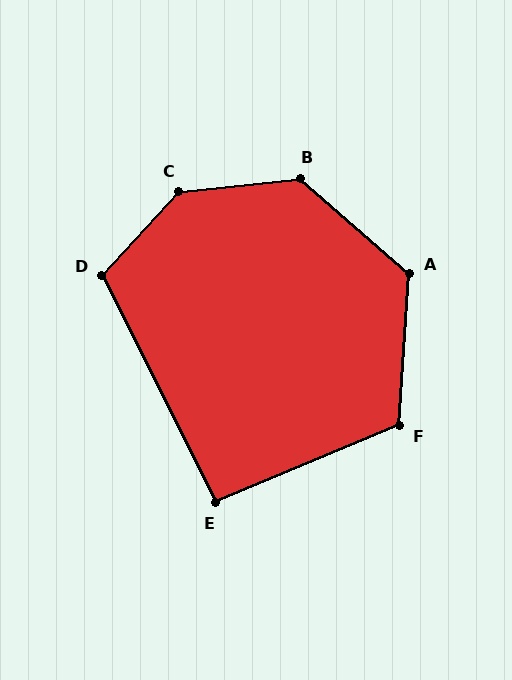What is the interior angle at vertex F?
Approximately 116 degrees (obtuse).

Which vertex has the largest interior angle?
C, at approximately 139 degrees.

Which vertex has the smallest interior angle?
E, at approximately 94 degrees.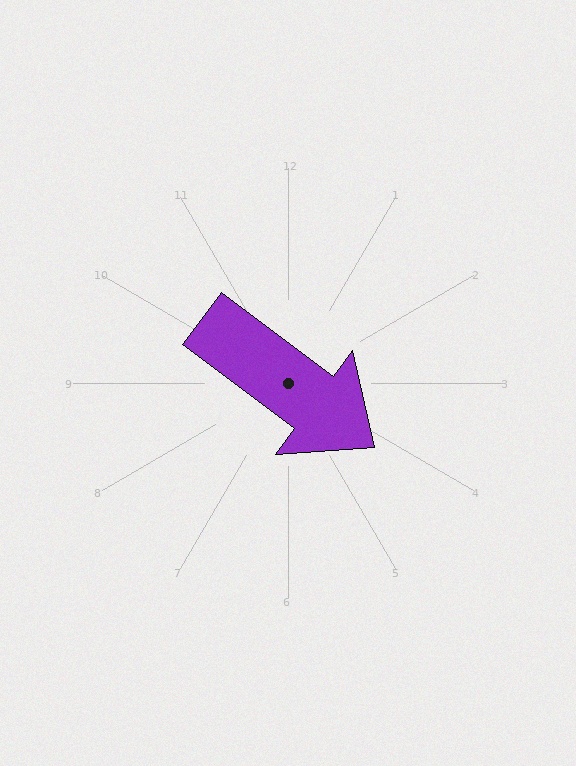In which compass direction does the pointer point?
Southeast.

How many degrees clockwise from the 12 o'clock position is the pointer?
Approximately 127 degrees.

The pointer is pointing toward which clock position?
Roughly 4 o'clock.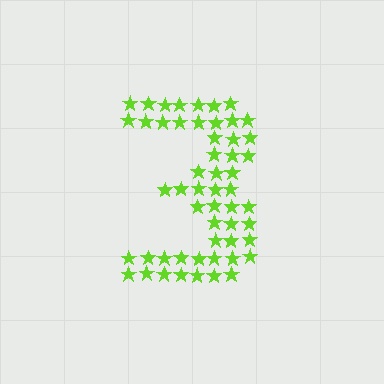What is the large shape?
The large shape is the digit 3.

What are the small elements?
The small elements are stars.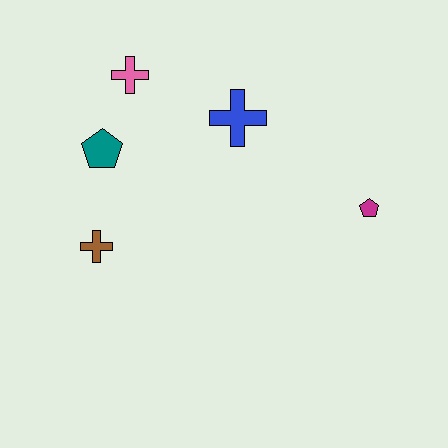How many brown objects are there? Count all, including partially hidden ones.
There is 1 brown object.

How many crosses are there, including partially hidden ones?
There are 3 crosses.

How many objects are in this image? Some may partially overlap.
There are 5 objects.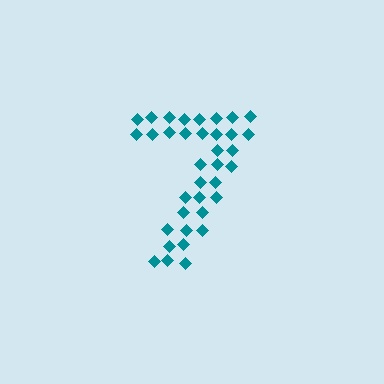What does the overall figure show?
The overall figure shows the digit 7.